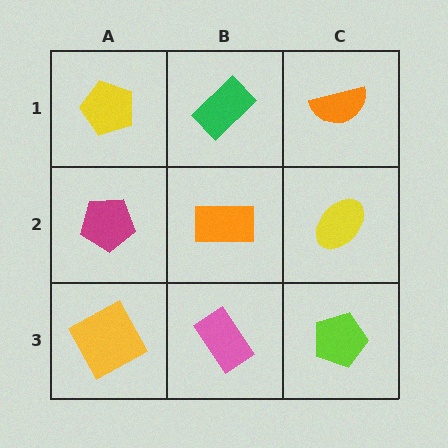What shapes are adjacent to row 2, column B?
A green rectangle (row 1, column B), a pink rectangle (row 3, column B), a magenta pentagon (row 2, column A), a yellow ellipse (row 2, column C).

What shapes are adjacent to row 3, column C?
A yellow ellipse (row 2, column C), a pink rectangle (row 3, column B).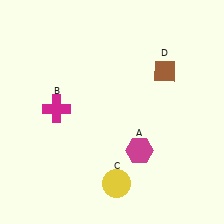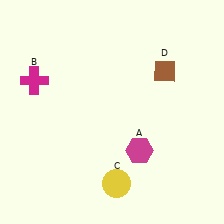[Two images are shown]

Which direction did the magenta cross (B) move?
The magenta cross (B) moved up.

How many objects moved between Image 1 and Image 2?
1 object moved between the two images.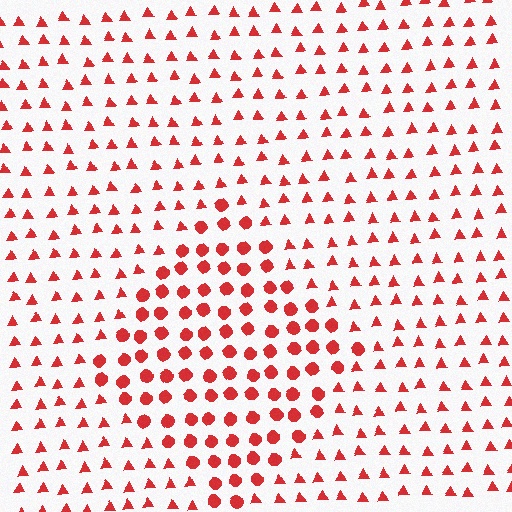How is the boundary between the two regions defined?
The boundary is defined by a change in element shape: circles inside vs. triangles outside. All elements share the same color and spacing.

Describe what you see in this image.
The image is filled with small red elements arranged in a uniform grid. A diamond-shaped region contains circles, while the surrounding area contains triangles. The boundary is defined purely by the change in element shape.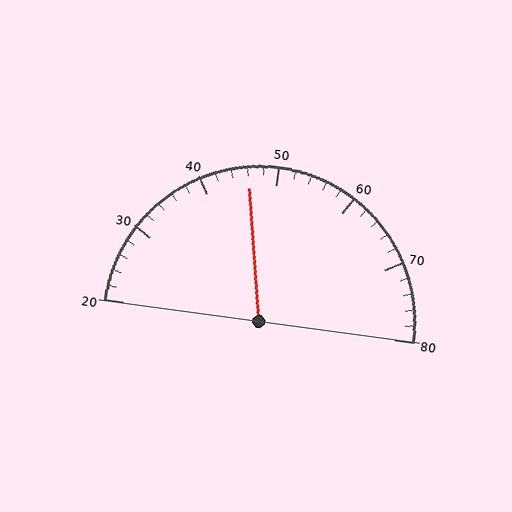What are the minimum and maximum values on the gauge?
The gauge ranges from 20 to 80.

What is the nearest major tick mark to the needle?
The nearest major tick mark is 50.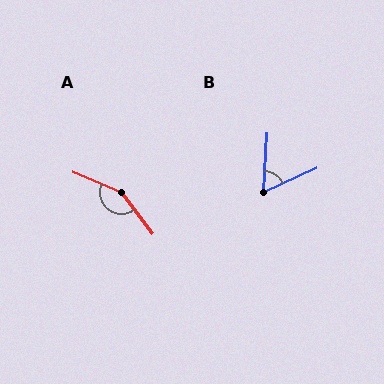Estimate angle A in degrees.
Approximately 150 degrees.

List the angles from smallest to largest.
B (62°), A (150°).